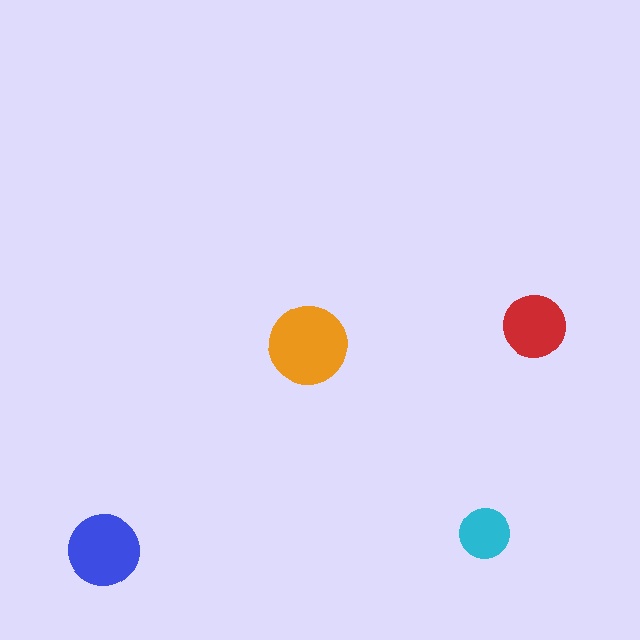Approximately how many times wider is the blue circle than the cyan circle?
About 1.5 times wider.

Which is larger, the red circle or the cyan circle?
The red one.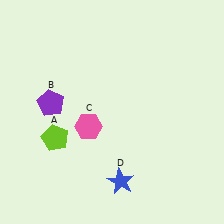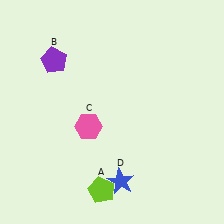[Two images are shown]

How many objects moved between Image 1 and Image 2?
2 objects moved between the two images.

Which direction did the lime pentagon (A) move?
The lime pentagon (A) moved down.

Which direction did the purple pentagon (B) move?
The purple pentagon (B) moved up.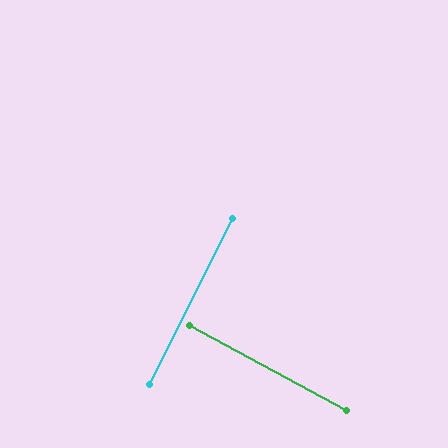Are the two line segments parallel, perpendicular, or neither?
Perpendicular — they meet at approximately 88°.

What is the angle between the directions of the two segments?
Approximately 88 degrees.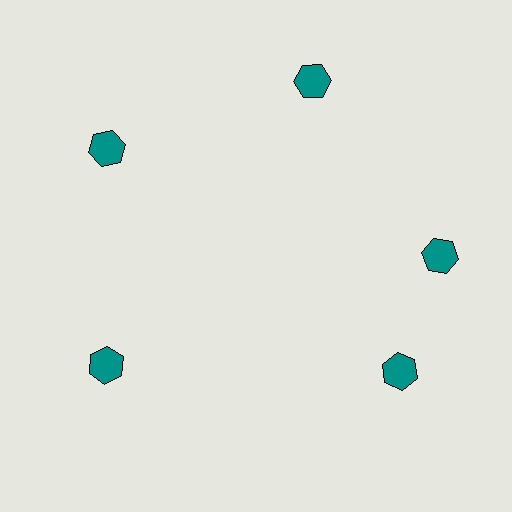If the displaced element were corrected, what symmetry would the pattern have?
It would have 5-fold rotational symmetry — the pattern would map onto itself every 72 degrees.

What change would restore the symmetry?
The symmetry would be restored by rotating it back into even spacing with its neighbors so that all 5 hexagons sit at equal angles and equal distance from the center.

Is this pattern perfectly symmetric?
No. The 5 teal hexagons are arranged in a ring, but one element near the 5 o'clock position is rotated out of alignment along the ring, breaking the 5-fold rotational symmetry.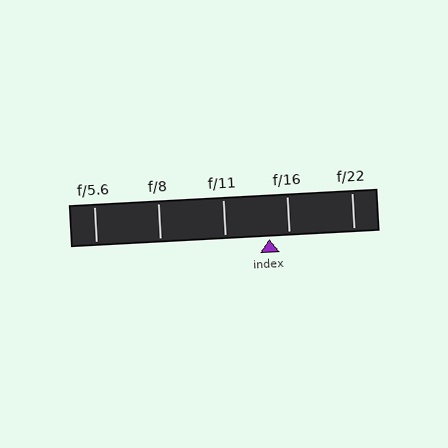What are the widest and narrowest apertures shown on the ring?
The widest aperture shown is f/5.6 and the narrowest is f/22.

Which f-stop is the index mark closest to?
The index mark is closest to f/16.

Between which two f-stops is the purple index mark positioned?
The index mark is between f/11 and f/16.